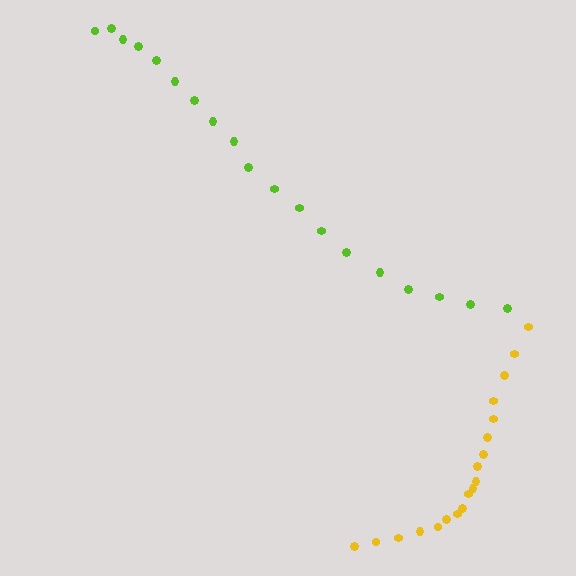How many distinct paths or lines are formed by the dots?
There are 2 distinct paths.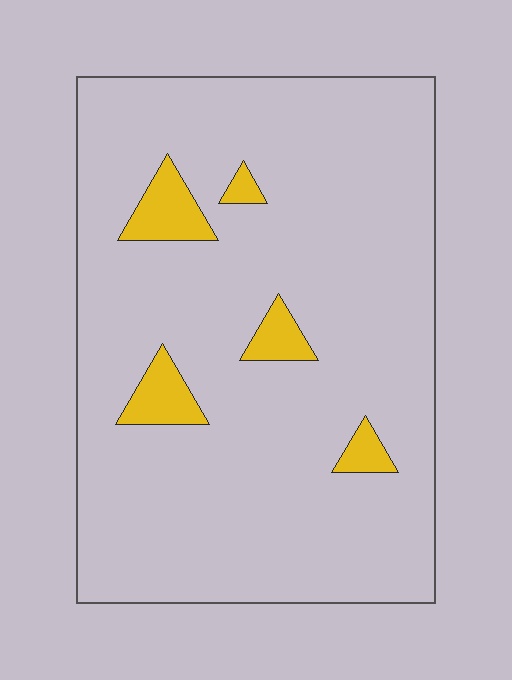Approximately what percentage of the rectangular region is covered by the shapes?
Approximately 10%.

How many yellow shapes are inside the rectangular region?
5.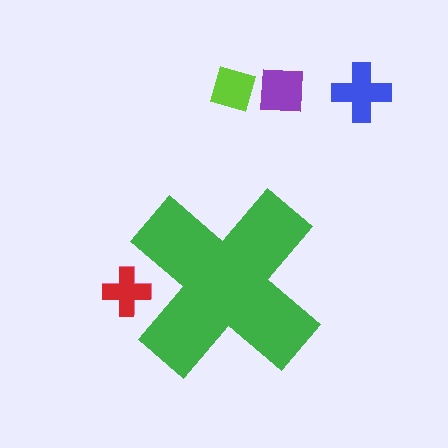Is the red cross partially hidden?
Yes, the red cross is partially hidden behind the green cross.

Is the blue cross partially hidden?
No, the blue cross is fully visible.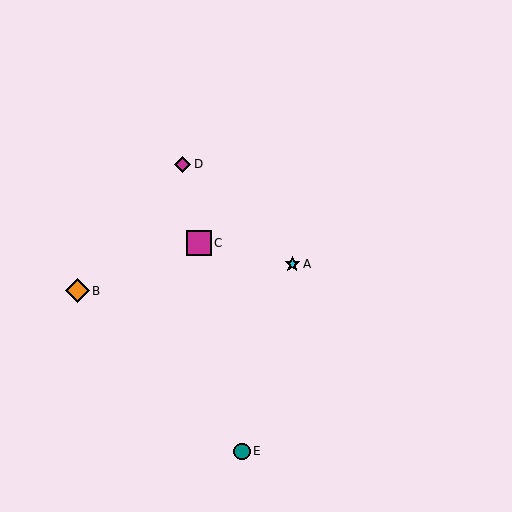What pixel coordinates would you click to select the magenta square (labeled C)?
Click at (199, 243) to select the magenta square C.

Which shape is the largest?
The magenta square (labeled C) is the largest.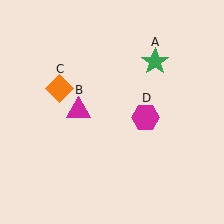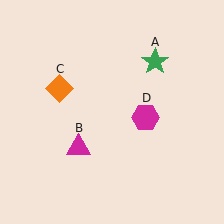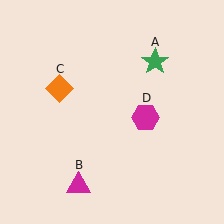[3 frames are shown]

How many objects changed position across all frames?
1 object changed position: magenta triangle (object B).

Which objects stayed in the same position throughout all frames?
Green star (object A) and orange diamond (object C) and magenta hexagon (object D) remained stationary.